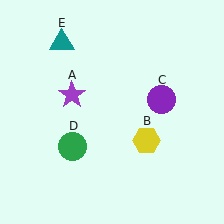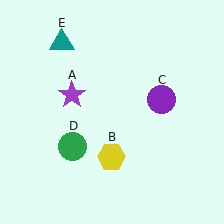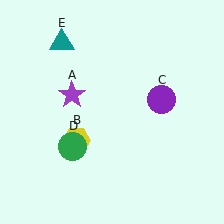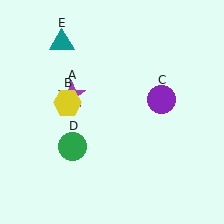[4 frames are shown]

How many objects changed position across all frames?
1 object changed position: yellow hexagon (object B).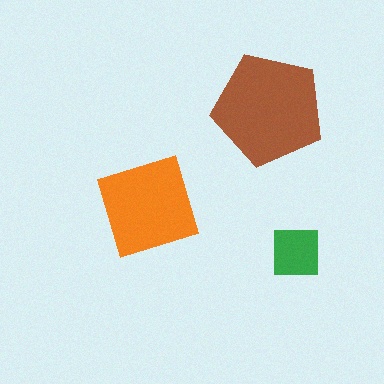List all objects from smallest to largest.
The green square, the orange diamond, the brown pentagon.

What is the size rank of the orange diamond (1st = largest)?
2nd.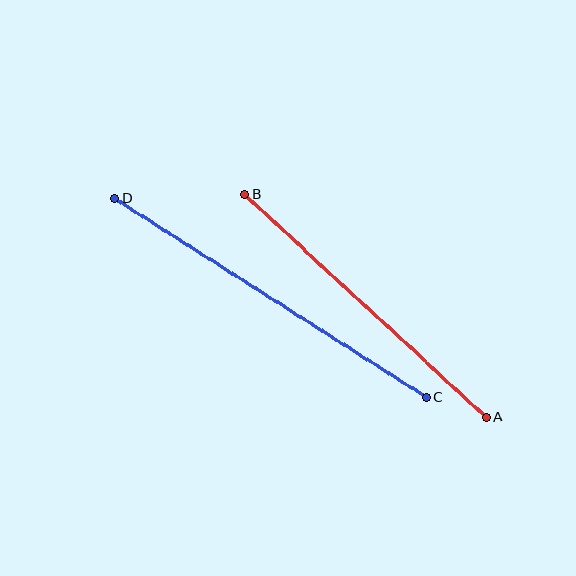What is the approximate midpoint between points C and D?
The midpoint is at approximately (270, 298) pixels.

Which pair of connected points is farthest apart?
Points C and D are farthest apart.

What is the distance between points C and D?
The distance is approximately 370 pixels.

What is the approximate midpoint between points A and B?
The midpoint is at approximately (365, 306) pixels.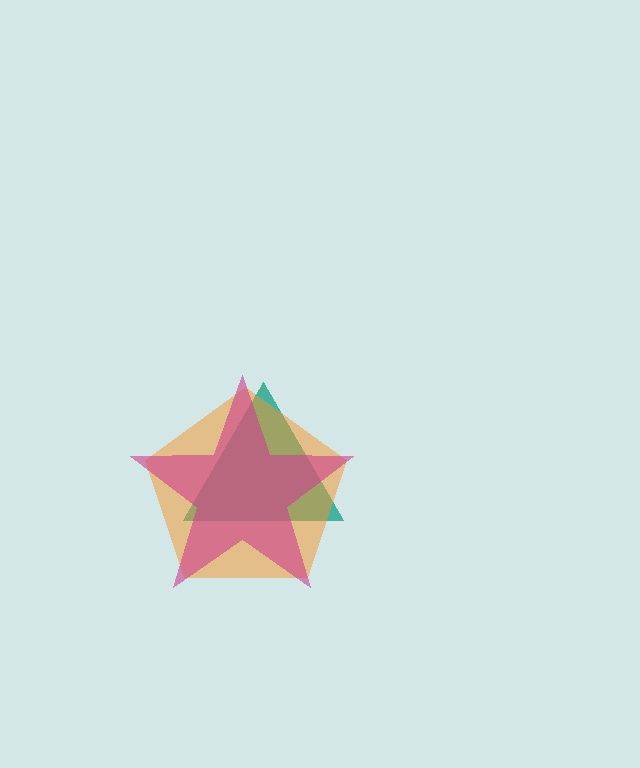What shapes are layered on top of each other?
The layered shapes are: a teal triangle, an orange pentagon, a magenta star.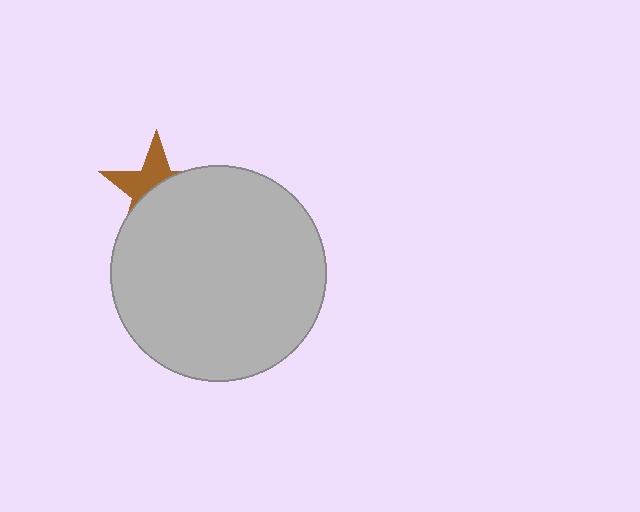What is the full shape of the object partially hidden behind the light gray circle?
The partially hidden object is a brown star.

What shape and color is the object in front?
The object in front is a light gray circle.